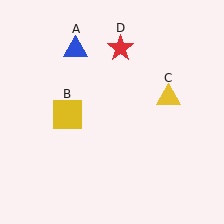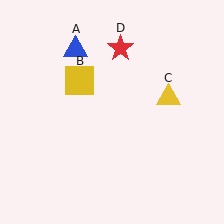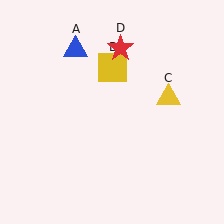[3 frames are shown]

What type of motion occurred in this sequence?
The yellow square (object B) rotated clockwise around the center of the scene.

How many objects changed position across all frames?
1 object changed position: yellow square (object B).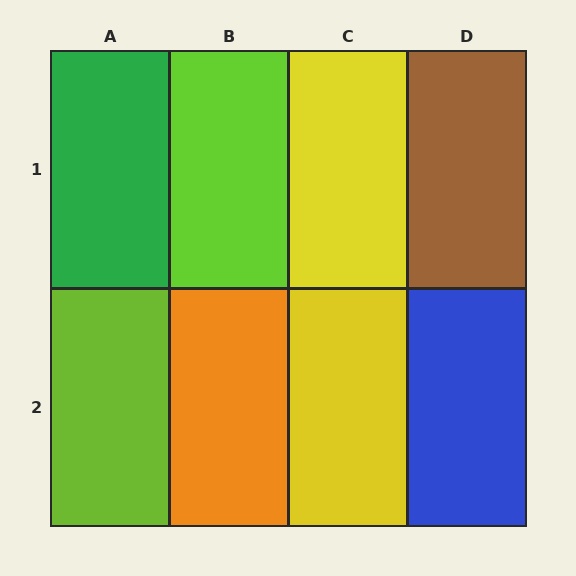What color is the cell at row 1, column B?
Lime.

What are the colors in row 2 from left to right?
Lime, orange, yellow, blue.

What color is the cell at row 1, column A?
Green.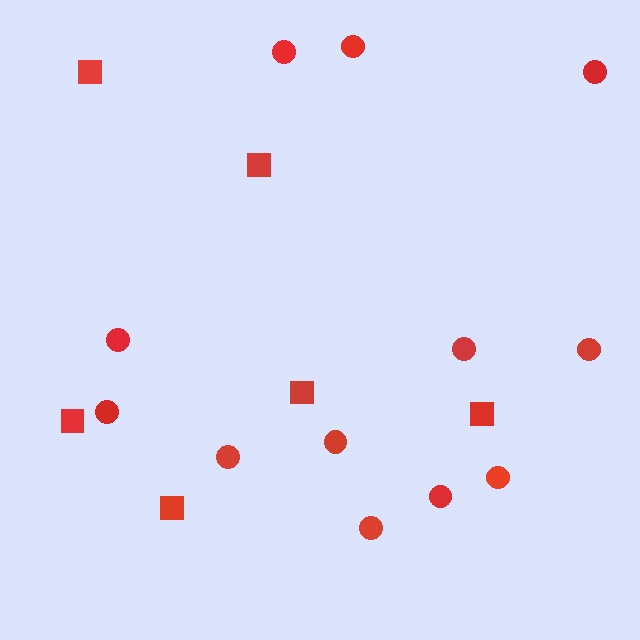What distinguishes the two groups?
There are 2 groups: one group of circles (12) and one group of squares (6).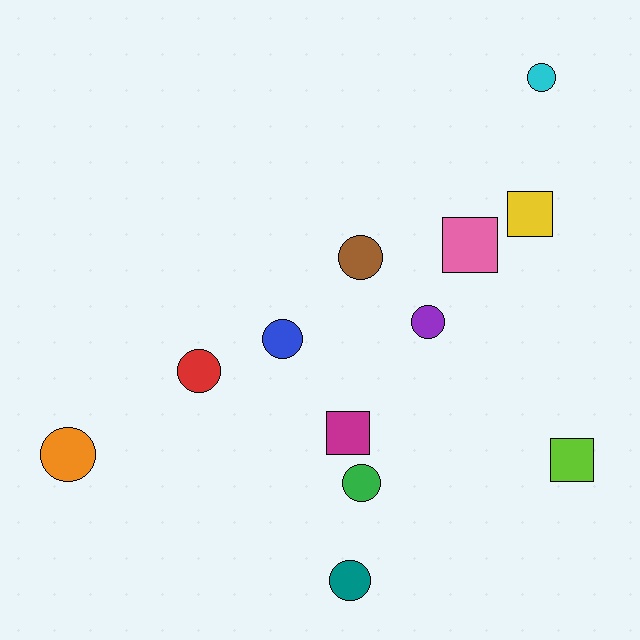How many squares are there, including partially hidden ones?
There are 4 squares.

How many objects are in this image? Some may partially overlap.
There are 12 objects.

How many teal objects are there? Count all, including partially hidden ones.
There is 1 teal object.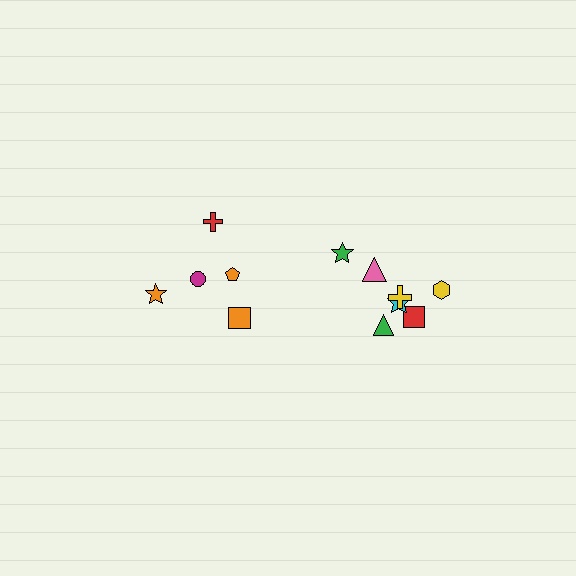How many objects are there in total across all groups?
There are 12 objects.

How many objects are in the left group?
There are 5 objects.